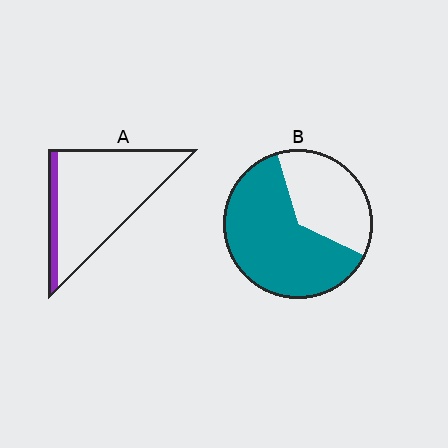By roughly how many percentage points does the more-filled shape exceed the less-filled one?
By roughly 50 percentage points (B over A).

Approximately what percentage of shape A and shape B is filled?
A is approximately 15% and B is approximately 65%.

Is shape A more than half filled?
No.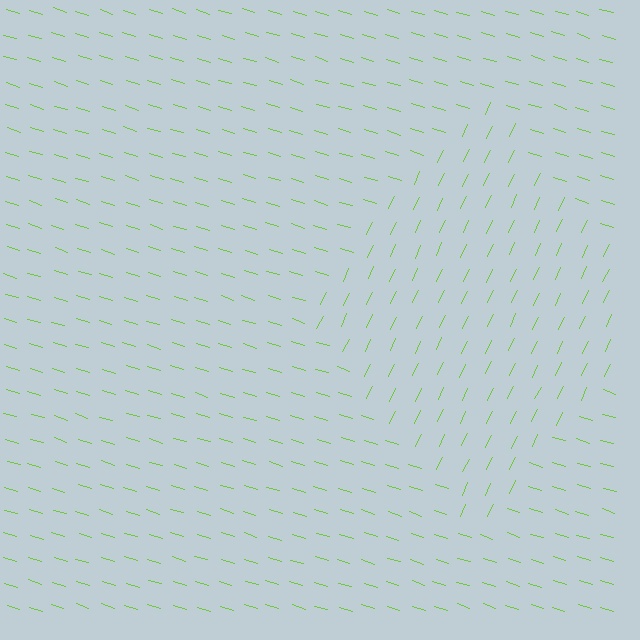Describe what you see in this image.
The image is filled with small lime line segments. A diamond region in the image has lines oriented differently from the surrounding lines, creating a visible texture boundary.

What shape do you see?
I see a diamond.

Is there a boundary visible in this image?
Yes, there is a texture boundary formed by a change in line orientation.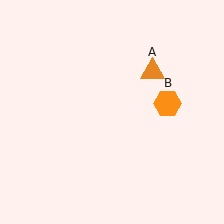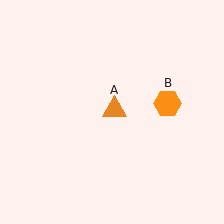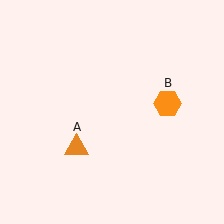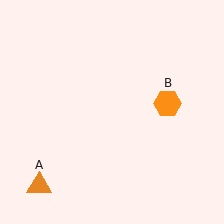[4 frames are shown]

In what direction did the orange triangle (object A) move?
The orange triangle (object A) moved down and to the left.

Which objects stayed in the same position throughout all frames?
Orange hexagon (object B) remained stationary.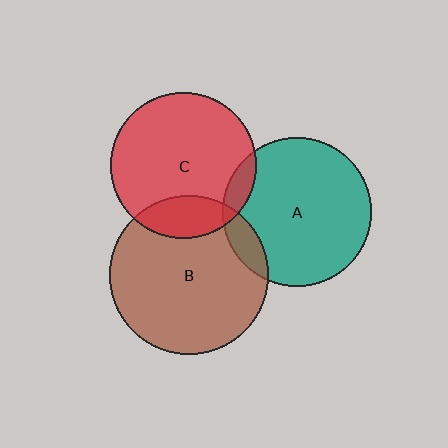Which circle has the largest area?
Circle B (brown).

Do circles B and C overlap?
Yes.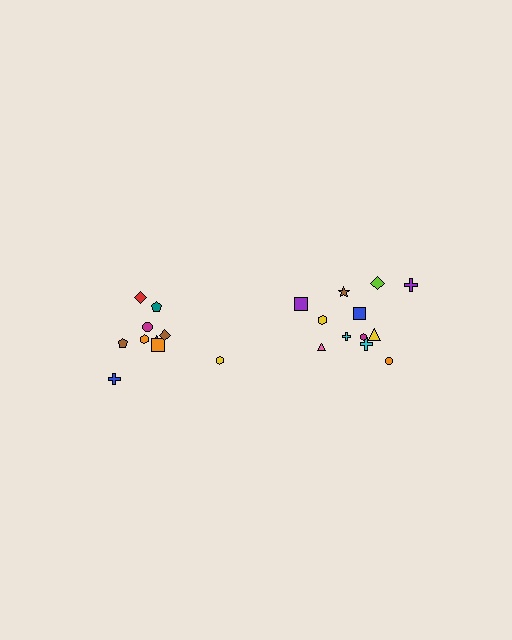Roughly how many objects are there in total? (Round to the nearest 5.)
Roughly 20 objects in total.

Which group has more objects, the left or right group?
The right group.